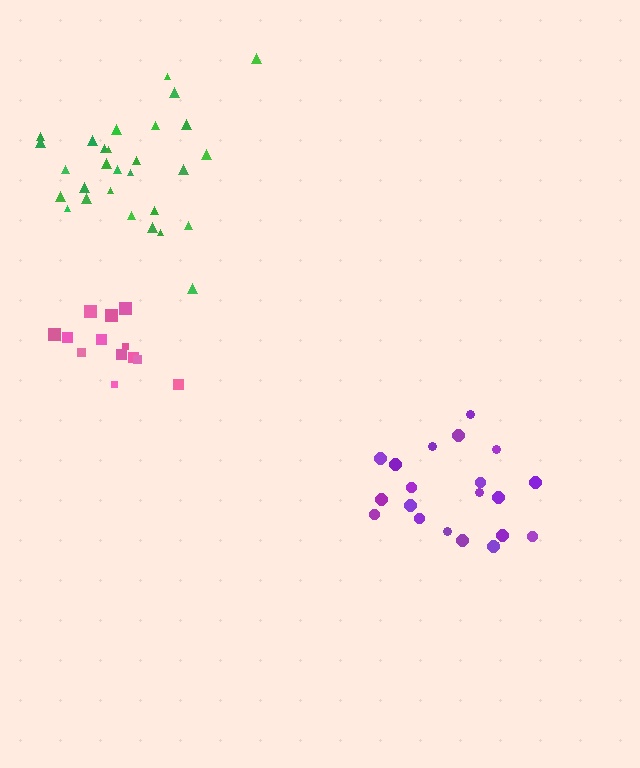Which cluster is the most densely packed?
Purple.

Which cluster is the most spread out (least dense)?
Green.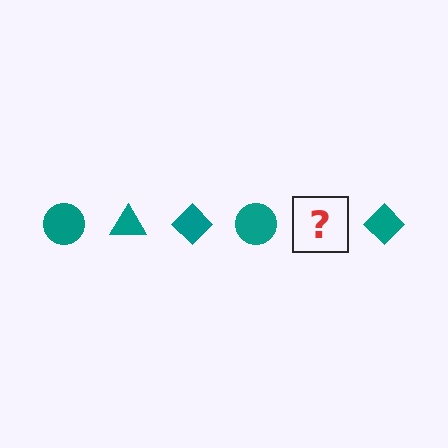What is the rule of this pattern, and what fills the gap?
The rule is that the pattern cycles through circle, triangle, diamond shapes in teal. The gap should be filled with a teal triangle.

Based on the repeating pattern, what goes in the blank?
The blank should be a teal triangle.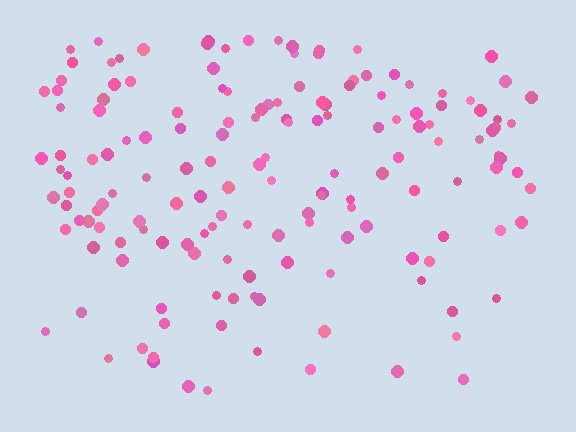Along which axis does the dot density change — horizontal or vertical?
Vertical.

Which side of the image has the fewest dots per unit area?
The bottom.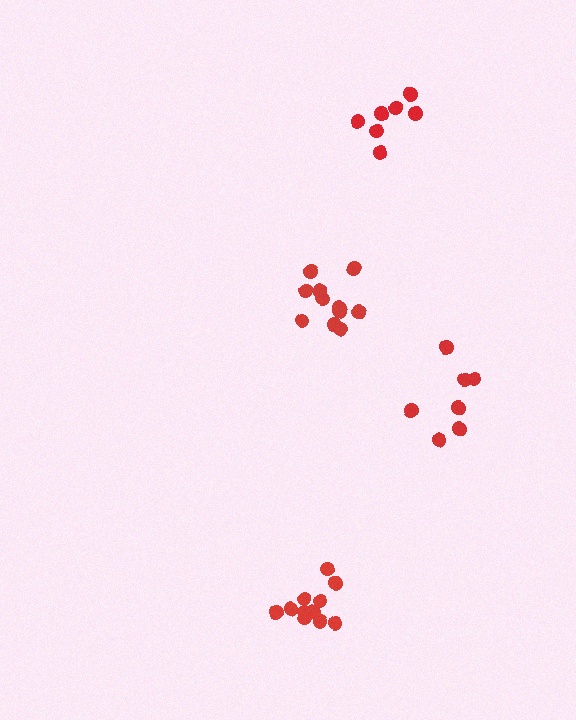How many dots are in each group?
Group 1: 11 dots, Group 2: 7 dots, Group 3: 11 dots, Group 4: 7 dots (36 total).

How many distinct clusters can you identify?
There are 4 distinct clusters.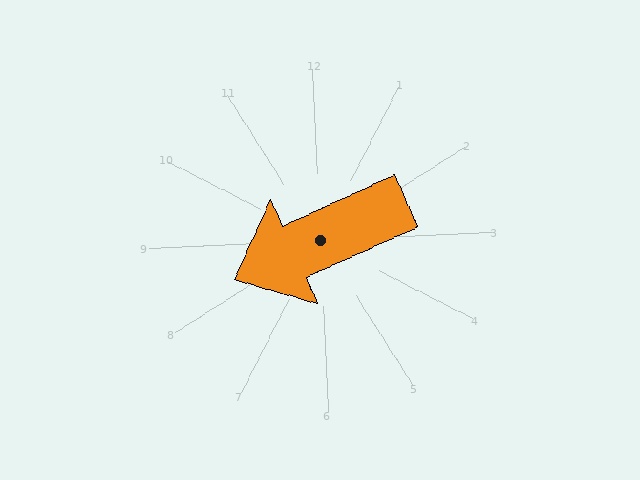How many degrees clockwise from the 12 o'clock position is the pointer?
Approximately 248 degrees.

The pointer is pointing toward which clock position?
Roughly 8 o'clock.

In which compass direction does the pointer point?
West.